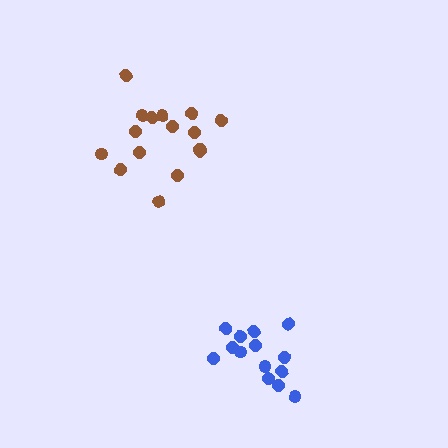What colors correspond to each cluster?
The clusters are colored: blue, brown.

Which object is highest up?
The brown cluster is topmost.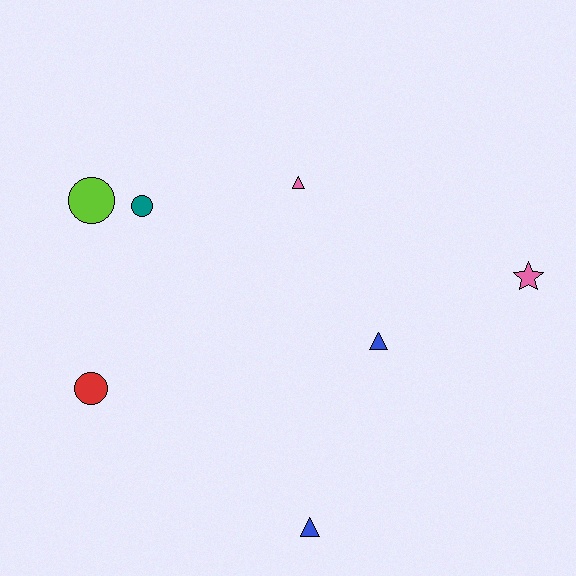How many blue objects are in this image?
There are 2 blue objects.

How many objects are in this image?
There are 7 objects.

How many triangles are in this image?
There are 3 triangles.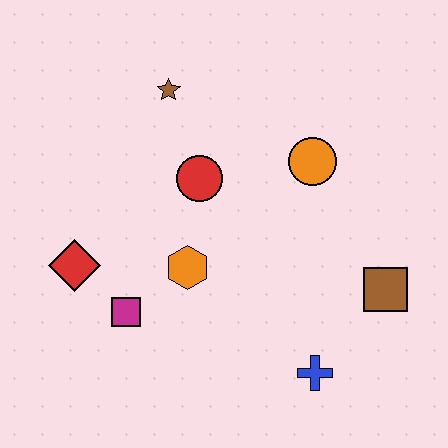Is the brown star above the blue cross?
Yes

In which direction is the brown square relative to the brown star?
The brown square is to the right of the brown star.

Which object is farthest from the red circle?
The blue cross is farthest from the red circle.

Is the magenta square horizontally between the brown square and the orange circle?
No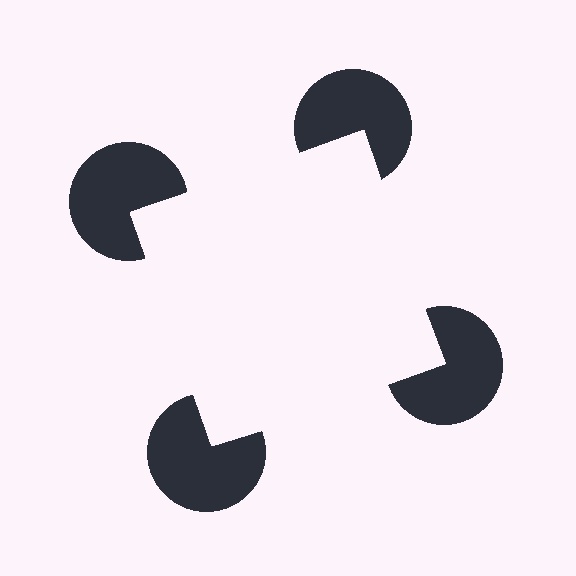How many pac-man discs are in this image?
There are 4 — one at each vertex of the illusory square.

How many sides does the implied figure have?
4 sides.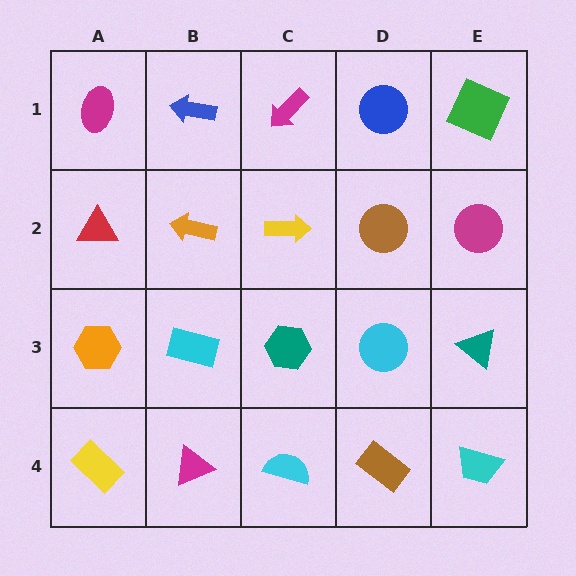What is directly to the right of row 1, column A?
A blue arrow.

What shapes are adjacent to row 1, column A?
A red triangle (row 2, column A), a blue arrow (row 1, column B).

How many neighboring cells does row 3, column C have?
4.